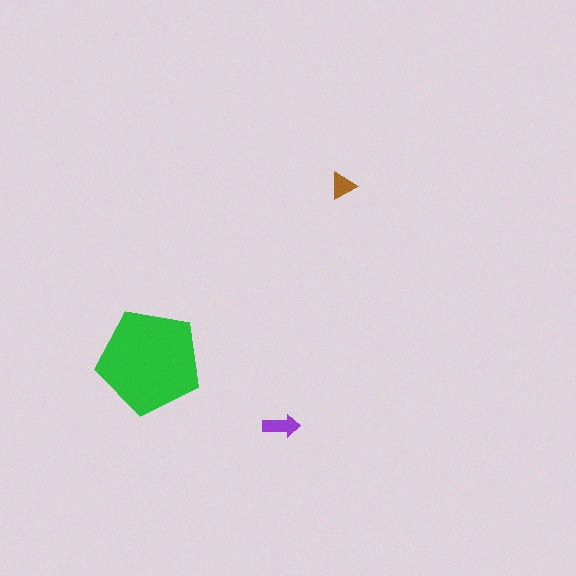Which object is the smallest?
The brown triangle.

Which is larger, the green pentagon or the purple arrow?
The green pentagon.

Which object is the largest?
The green pentagon.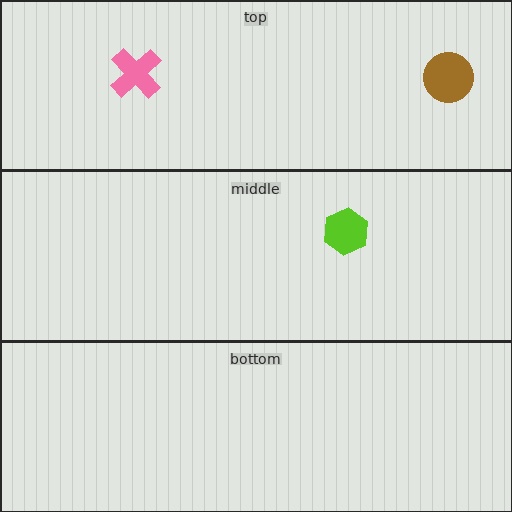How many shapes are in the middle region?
1.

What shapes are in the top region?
The brown circle, the pink cross.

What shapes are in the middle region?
The lime hexagon.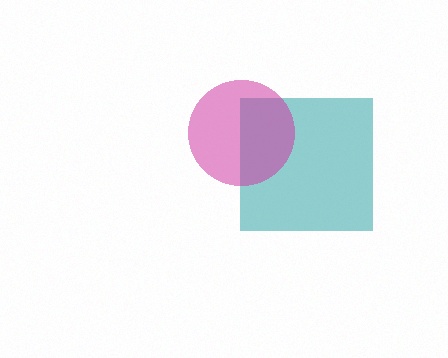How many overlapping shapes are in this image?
There are 2 overlapping shapes in the image.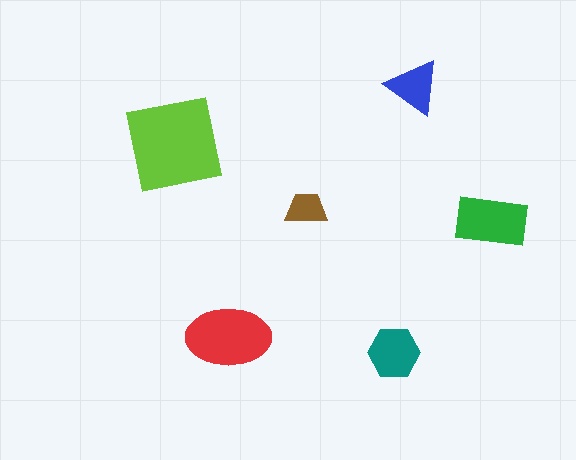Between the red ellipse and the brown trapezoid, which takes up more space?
The red ellipse.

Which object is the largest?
The lime square.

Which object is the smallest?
The brown trapezoid.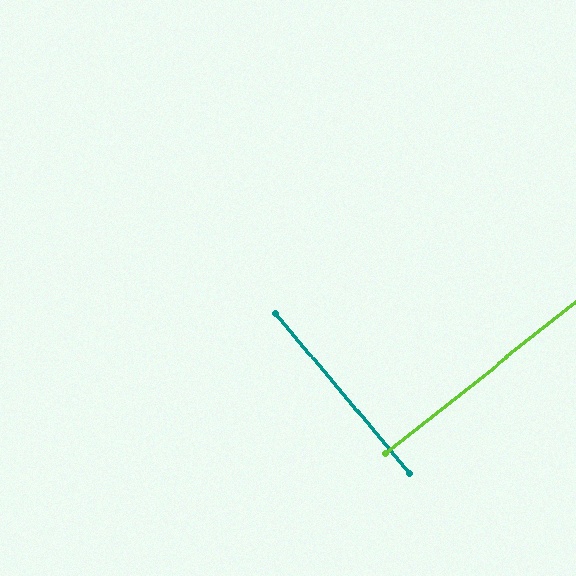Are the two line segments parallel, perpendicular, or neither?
Perpendicular — they meet at approximately 89°.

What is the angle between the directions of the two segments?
Approximately 89 degrees.